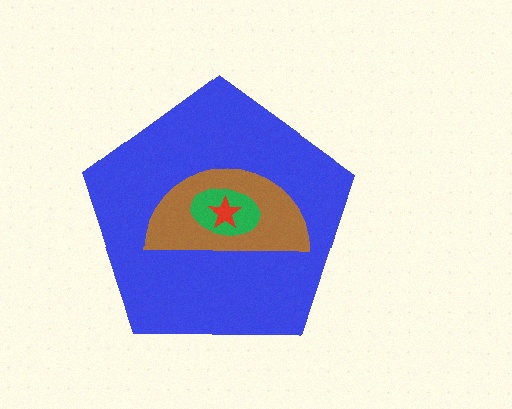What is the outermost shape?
The blue pentagon.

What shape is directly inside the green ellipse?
The red star.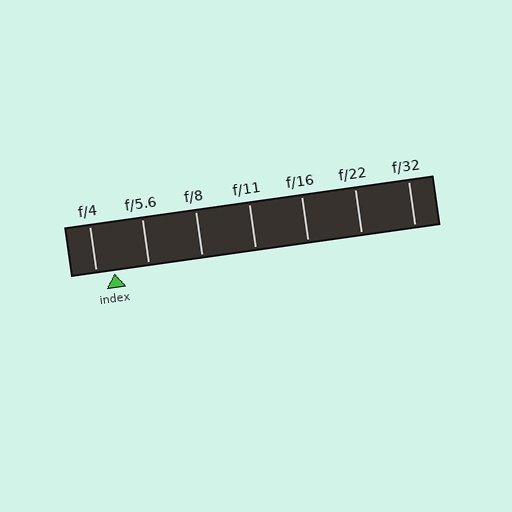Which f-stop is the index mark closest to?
The index mark is closest to f/4.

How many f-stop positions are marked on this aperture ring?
There are 7 f-stop positions marked.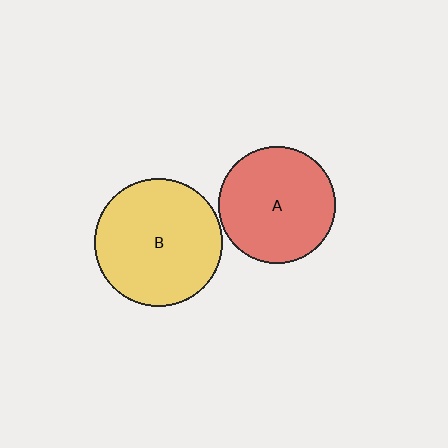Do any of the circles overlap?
No, none of the circles overlap.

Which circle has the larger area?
Circle B (yellow).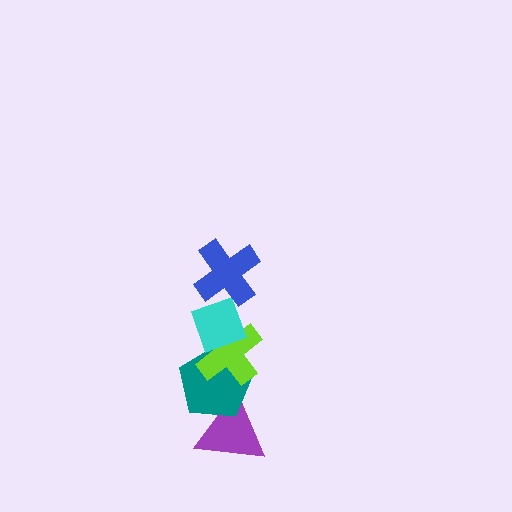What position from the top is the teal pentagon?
The teal pentagon is 4th from the top.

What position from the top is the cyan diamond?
The cyan diamond is 2nd from the top.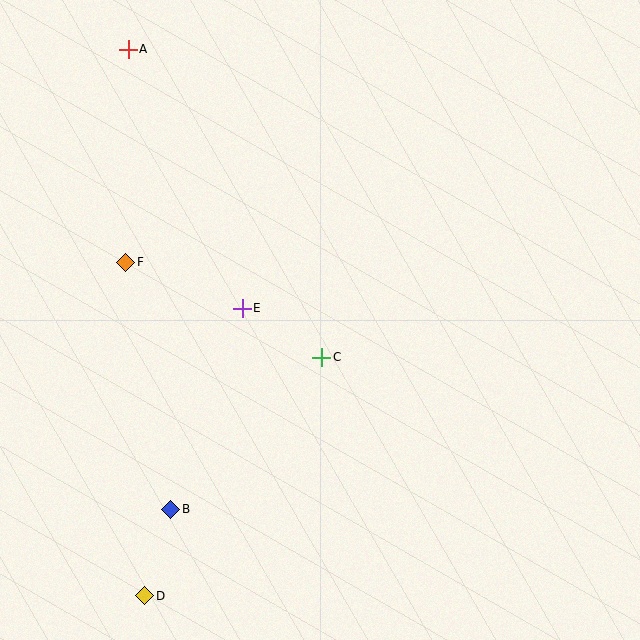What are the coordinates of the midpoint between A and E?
The midpoint between A and E is at (185, 179).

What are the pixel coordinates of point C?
Point C is at (322, 357).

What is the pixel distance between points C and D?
The distance between C and D is 297 pixels.